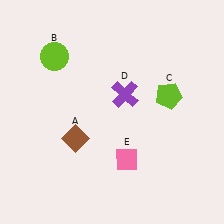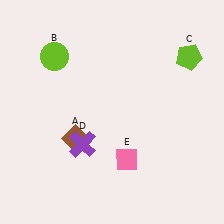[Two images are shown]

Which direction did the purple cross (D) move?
The purple cross (D) moved down.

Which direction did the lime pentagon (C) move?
The lime pentagon (C) moved up.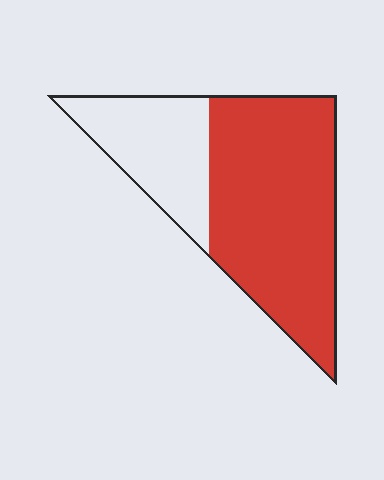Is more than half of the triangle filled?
Yes.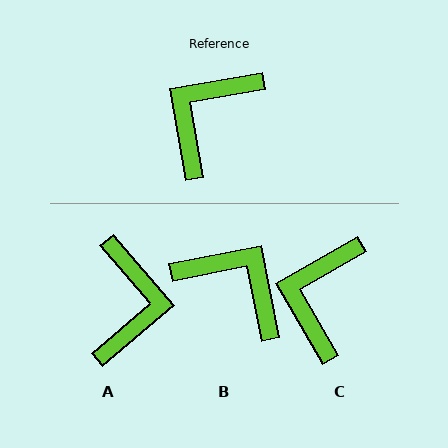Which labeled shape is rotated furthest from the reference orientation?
A, about 149 degrees away.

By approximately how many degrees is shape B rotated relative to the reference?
Approximately 89 degrees clockwise.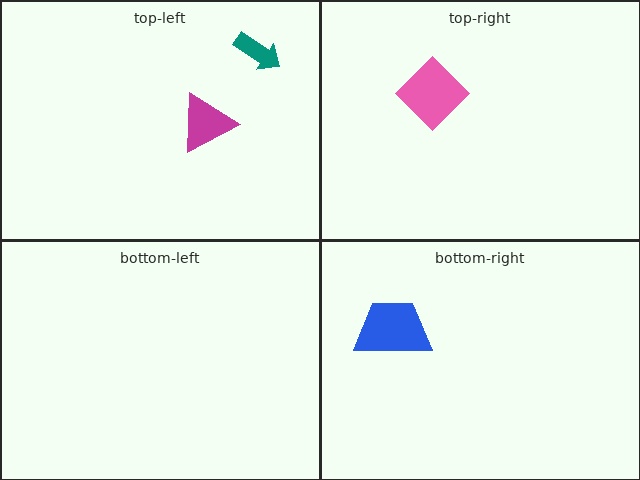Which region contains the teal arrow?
The top-left region.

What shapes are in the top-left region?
The teal arrow, the magenta triangle.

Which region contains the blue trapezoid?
The bottom-right region.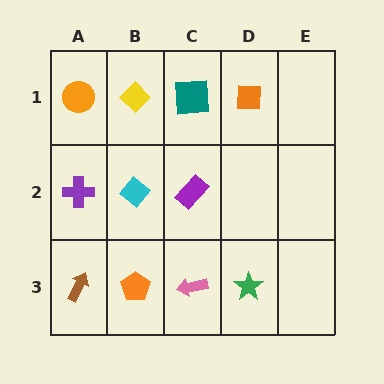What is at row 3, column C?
A pink arrow.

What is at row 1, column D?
An orange square.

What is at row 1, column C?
A teal square.